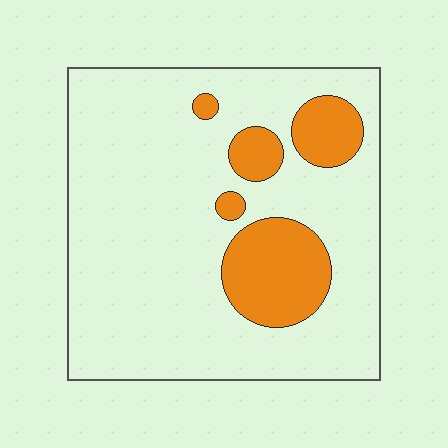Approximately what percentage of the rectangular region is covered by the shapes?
Approximately 20%.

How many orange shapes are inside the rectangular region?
5.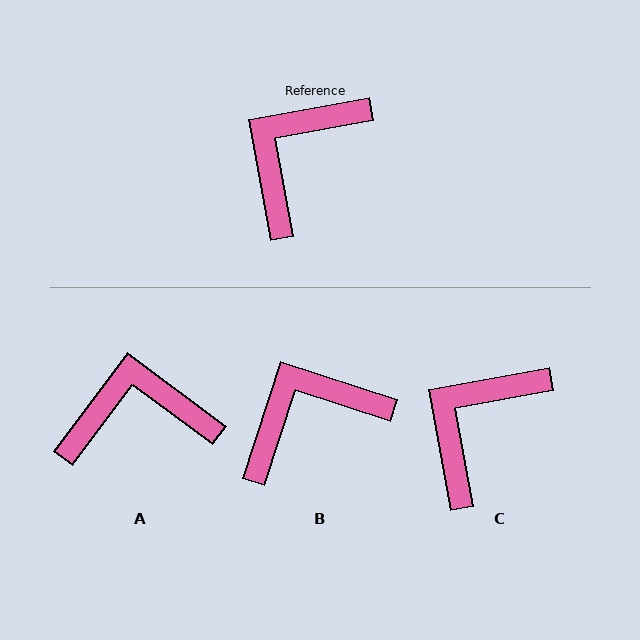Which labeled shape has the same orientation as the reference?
C.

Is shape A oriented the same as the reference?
No, it is off by about 47 degrees.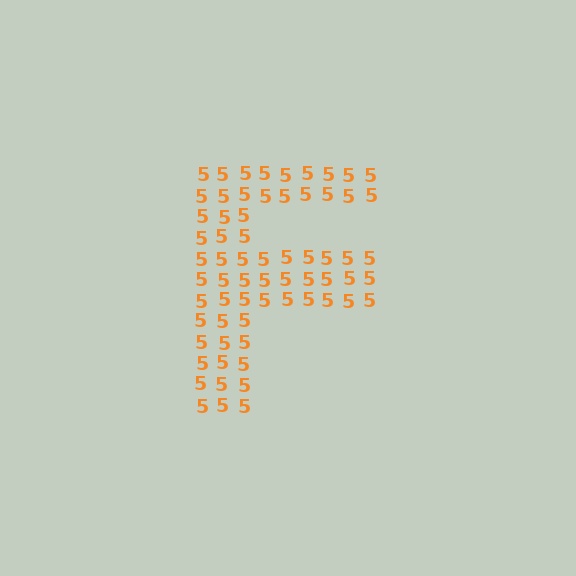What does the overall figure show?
The overall figure shows the letter F.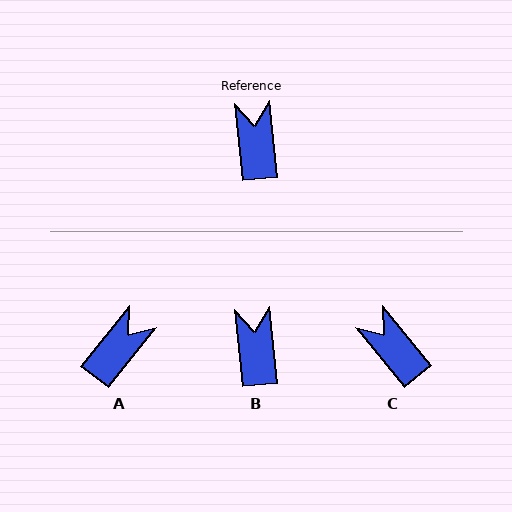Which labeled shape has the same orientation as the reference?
B.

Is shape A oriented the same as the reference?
No, it is off by about 44 degrees.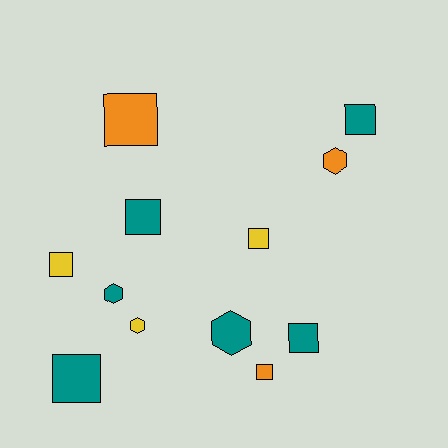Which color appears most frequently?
Teal, with 6 objects.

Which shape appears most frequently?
Square, with 8 objects.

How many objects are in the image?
There are 12 objects.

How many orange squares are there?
There are 2 orange squares.